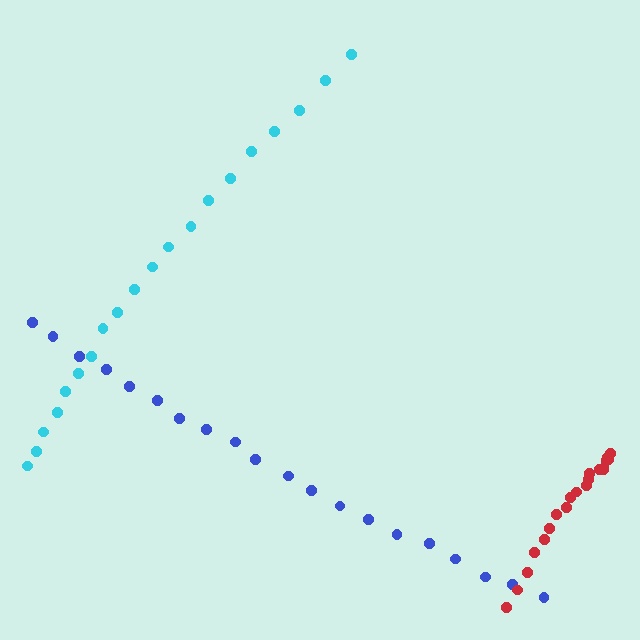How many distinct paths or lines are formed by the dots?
There are 3 distinct paths.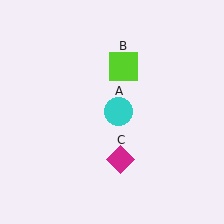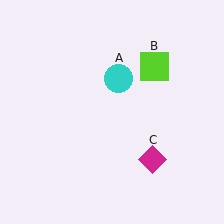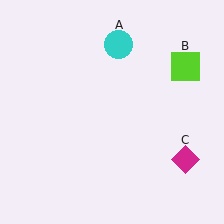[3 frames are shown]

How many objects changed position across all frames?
3 objects changed position: cyan circle (object A), lime square (object B), magenta diamond (object C).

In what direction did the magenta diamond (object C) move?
The magenta diamond (object C) moved right.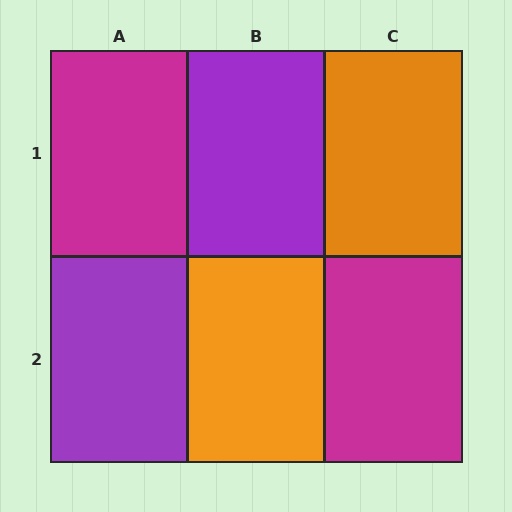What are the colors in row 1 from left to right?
Magenta, purple, orange.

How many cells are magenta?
2 cells are magenta.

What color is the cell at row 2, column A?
Purple.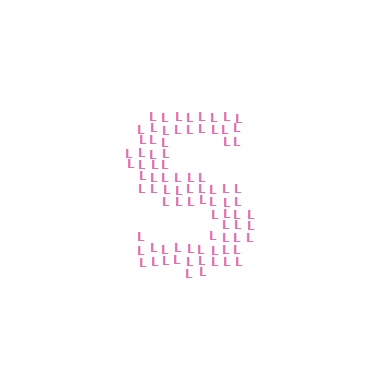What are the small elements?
The small elements are letter L's.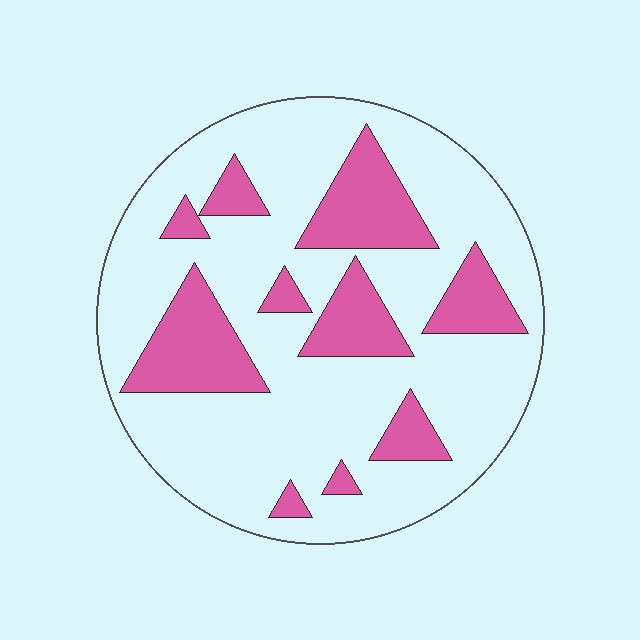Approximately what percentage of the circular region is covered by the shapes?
Approximately 25%.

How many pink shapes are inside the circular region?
10.